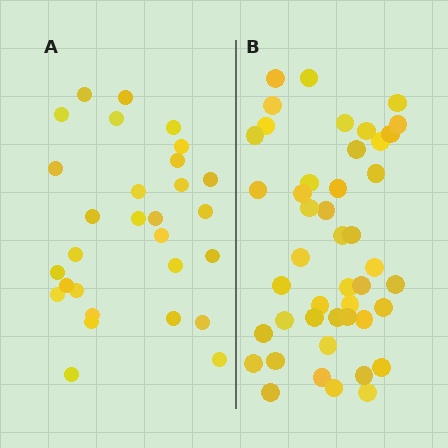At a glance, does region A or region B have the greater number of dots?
Region B (the right region) has more dots.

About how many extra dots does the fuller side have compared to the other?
Region B has approximately 15 more dots than region A.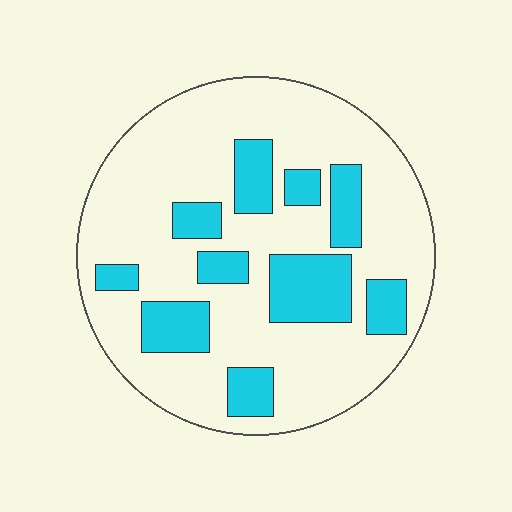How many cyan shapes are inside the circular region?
10.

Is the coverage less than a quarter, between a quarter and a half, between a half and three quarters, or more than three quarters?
Between a quarter and a half.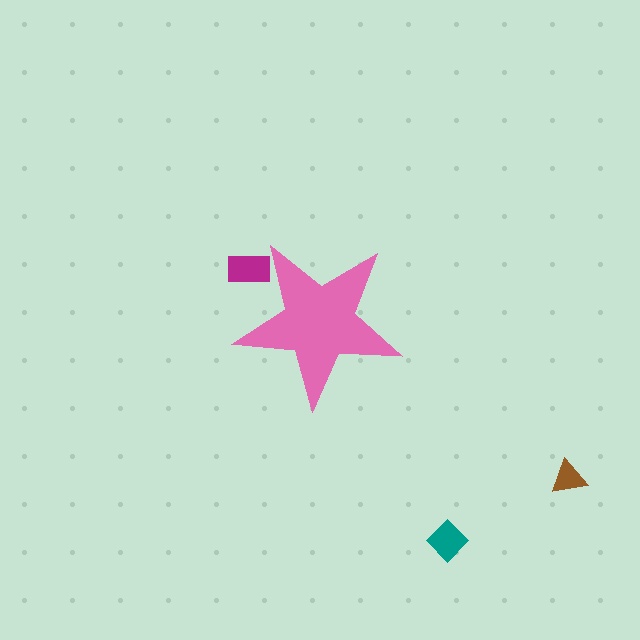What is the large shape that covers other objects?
A pink star.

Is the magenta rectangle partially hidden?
Yes, the magenta rectangle is partially hidden behind the pink star.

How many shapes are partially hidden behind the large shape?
1 shape is partially hidden.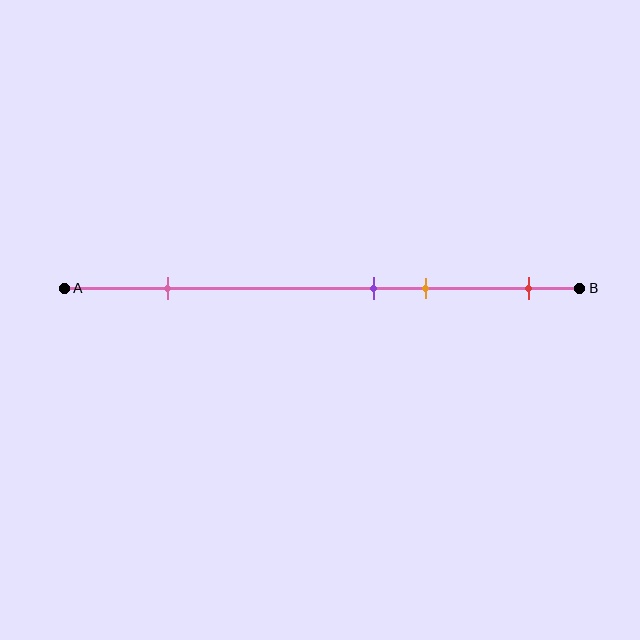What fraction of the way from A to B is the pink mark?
The pink mark is approximately 20% (0.2) of the way from A to B.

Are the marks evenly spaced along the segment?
No, the marks are not evenly spaced.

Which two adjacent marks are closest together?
The purple and orange marks are the closest adjacent pair.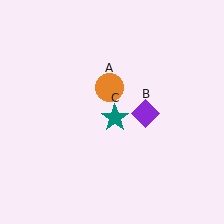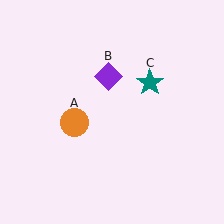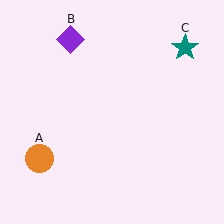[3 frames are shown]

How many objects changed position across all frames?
3 objects changed position: orange circle (object A), purple diamond (object B), teal star (object C).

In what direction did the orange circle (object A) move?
The orange circle (object A) moved down and to the left.